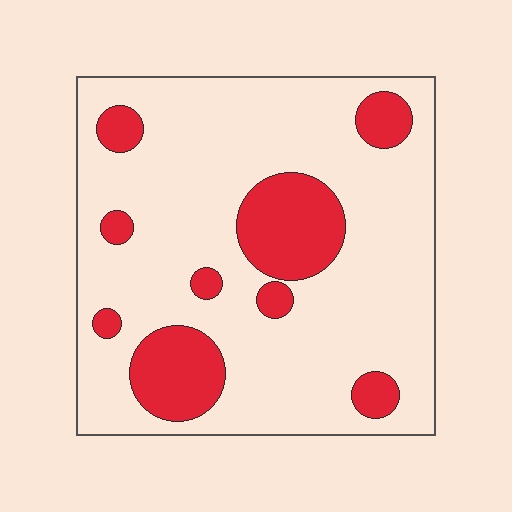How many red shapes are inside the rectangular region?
9.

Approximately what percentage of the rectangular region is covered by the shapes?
Approximately 20%.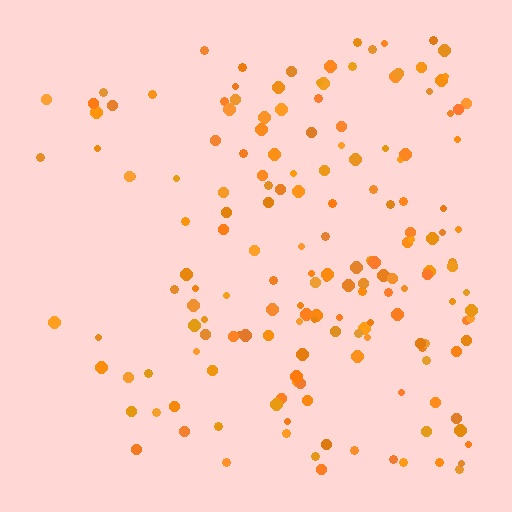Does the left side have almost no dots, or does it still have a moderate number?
Still a moderate number, just noticeably fewer than the right.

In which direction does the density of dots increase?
From left to right, with the right side densest.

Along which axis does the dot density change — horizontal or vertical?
Horizontal.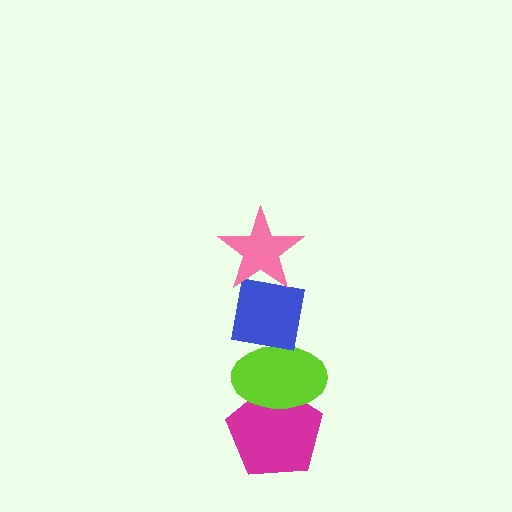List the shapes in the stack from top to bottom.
From top to bottom: the pink star, the blue square, the lime ellipse, the magenta pentagon.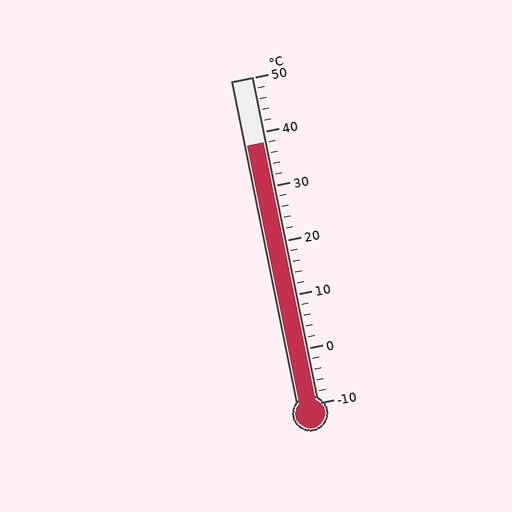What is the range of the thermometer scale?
The thermometer scale ranges from -10°C to 50°C.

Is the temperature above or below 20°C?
The temperature is above 20°C.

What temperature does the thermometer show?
The thermometer shows approximately 38°C.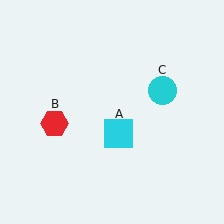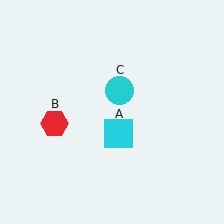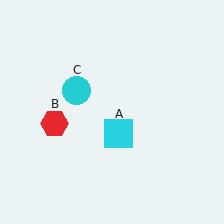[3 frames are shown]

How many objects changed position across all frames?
1 object changed position: cyan circle (object C).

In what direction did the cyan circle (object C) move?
The cyan circle (object C) moved left.